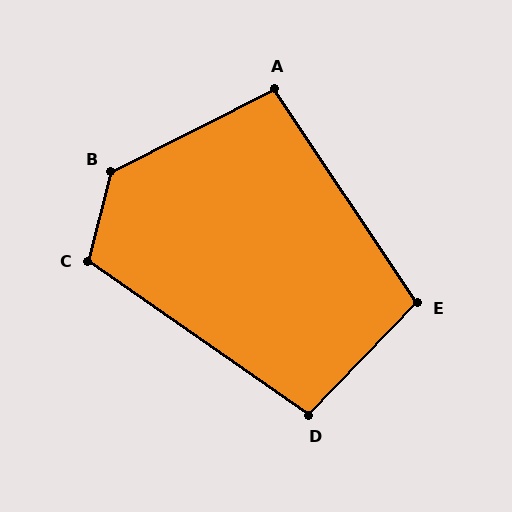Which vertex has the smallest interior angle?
A, at approximately 97 degrees.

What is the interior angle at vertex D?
Approximately 99 degrees (obtuse).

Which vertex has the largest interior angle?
B, at approximately 131 degrees.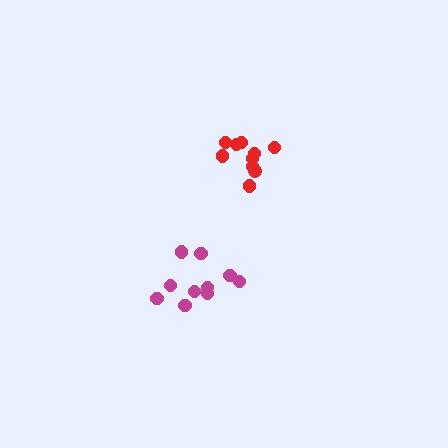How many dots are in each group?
Group 1: 10 dots, Group 2: 10 dots (20 total).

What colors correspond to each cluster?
The clusters are colored: red, magenta.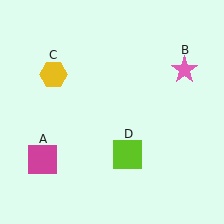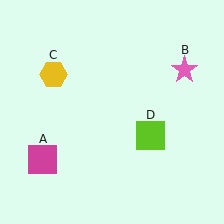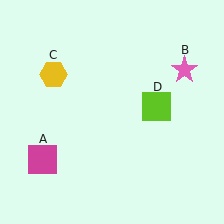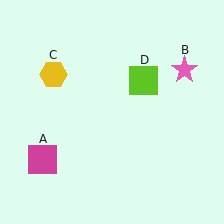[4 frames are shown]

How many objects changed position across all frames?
1 object changed position: lime square (object D).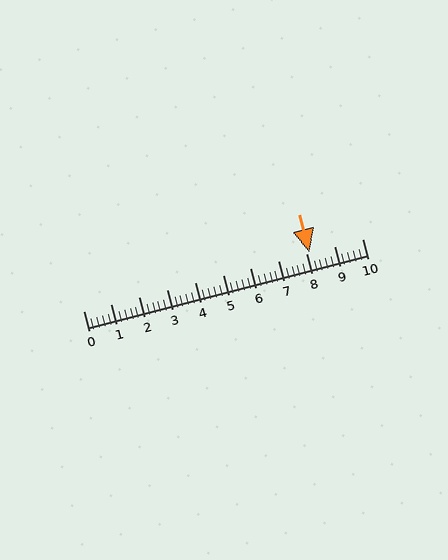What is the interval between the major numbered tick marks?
The major tick marks are spaced 1 units apart.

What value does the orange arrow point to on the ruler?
The orange arrow points to approximately 8.1.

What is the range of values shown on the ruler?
The ruler shows values from 0 to 10.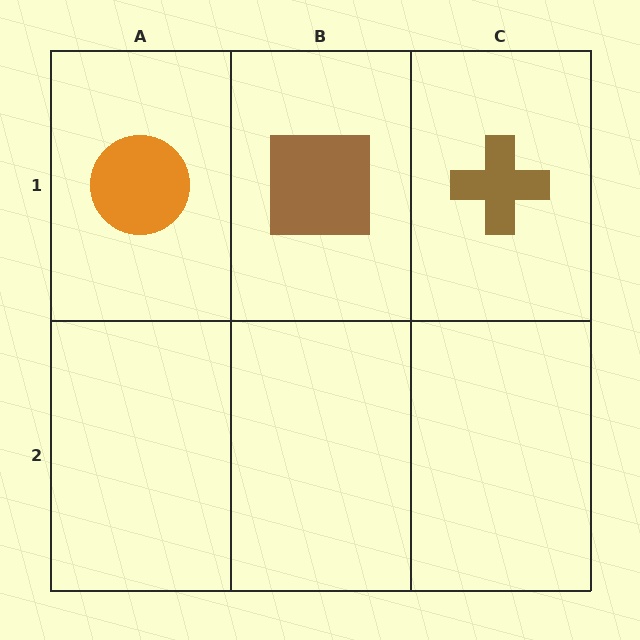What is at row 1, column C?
A brown cross.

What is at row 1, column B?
A brown square.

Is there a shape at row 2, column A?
No, that cell is empty.